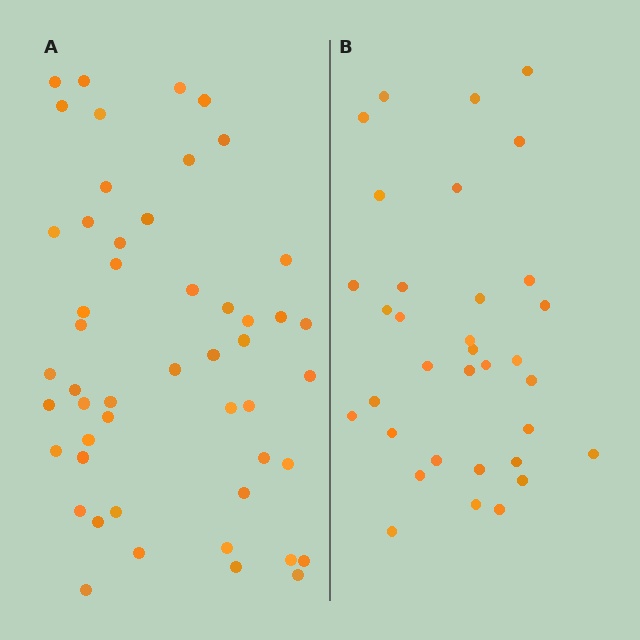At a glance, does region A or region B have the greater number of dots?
Region A (the left region) has more dots.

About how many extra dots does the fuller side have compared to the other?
Region A has approximately 15 more dots than region B.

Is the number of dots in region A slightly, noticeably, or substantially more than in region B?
Region A has substantially more. The ratio is roughly 1.5 to 1.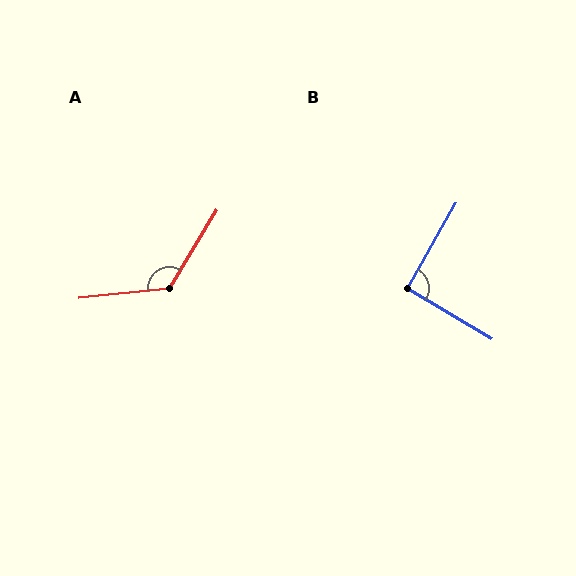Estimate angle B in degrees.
Approximately 91 degrees.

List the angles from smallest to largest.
B (91°), A (127°).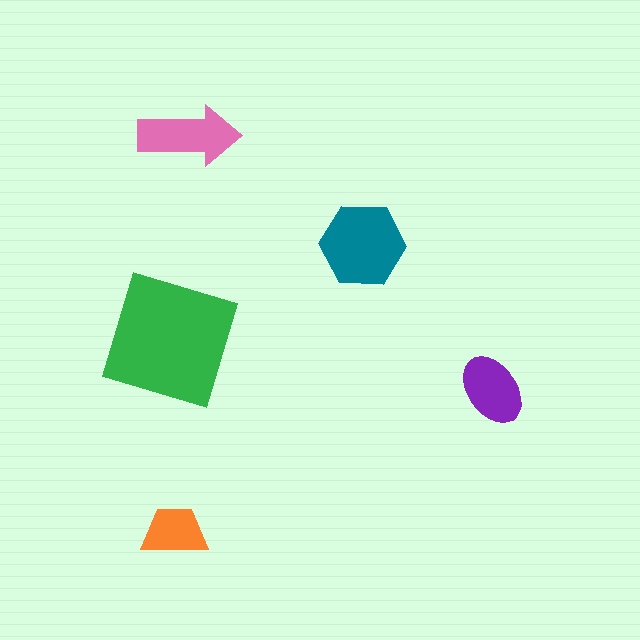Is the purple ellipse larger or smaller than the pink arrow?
Smaller.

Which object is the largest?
The green square.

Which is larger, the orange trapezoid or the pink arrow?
The pink arrow.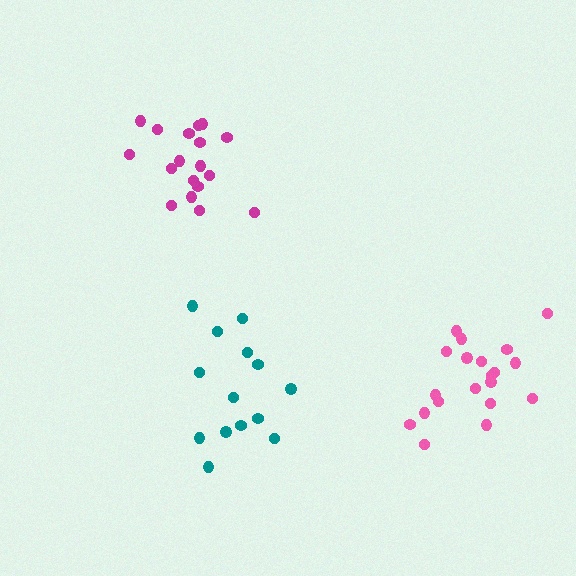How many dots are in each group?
Group 1: 14 dots, Group 2: 18 dots, Group 3: 20 dots (52 total).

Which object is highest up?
The magenta cluster is topmost.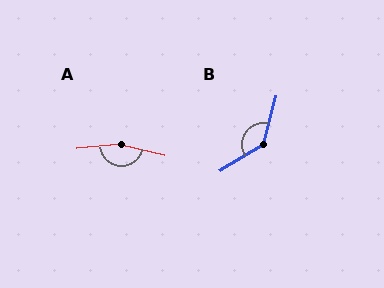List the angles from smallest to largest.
B (136°), A (161°).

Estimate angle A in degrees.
Approximately 161 degrees.